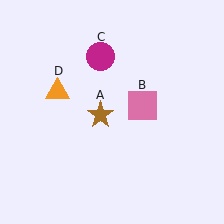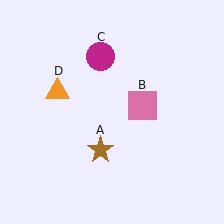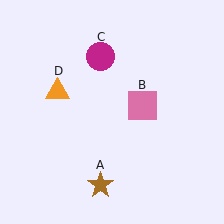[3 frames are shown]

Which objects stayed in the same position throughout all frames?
Pink square (object B) and magenta circle (object C) and orange triangle (object D) remained stationary.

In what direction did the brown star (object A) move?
The brown star (object A) moved down.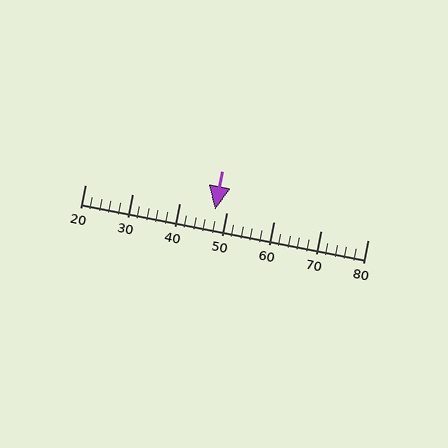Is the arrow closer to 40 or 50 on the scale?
The arrow is closer to 50.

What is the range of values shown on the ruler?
The ruler shows values from 20 to 80.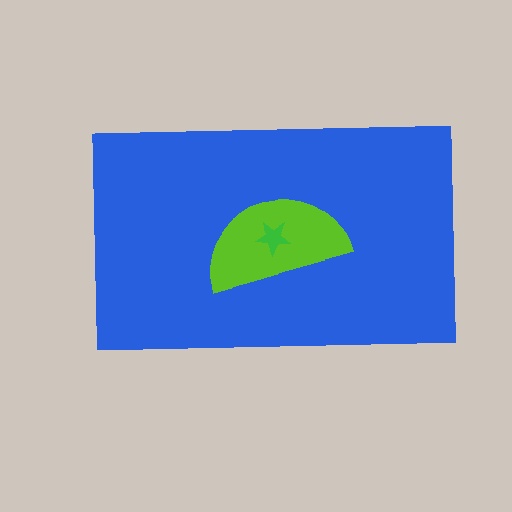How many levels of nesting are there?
3.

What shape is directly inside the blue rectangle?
The lime semicircle.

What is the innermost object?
The green star.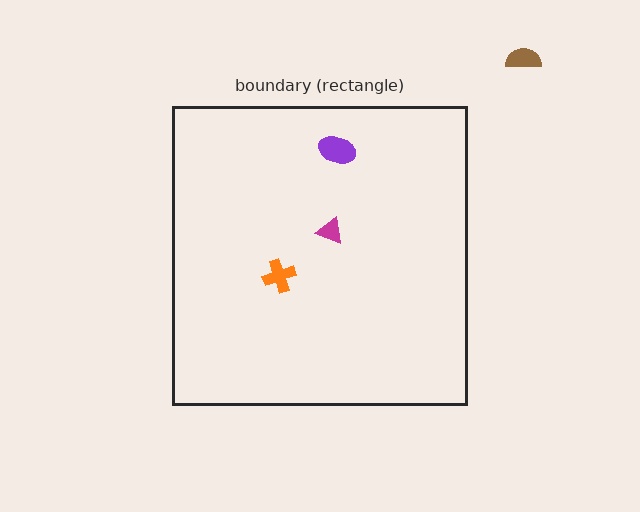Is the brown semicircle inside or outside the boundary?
Outside.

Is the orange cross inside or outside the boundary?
Inside.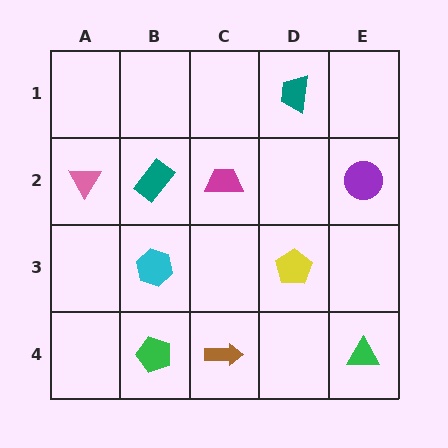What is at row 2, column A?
A pink triangle.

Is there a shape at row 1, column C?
No, that cell is empty.